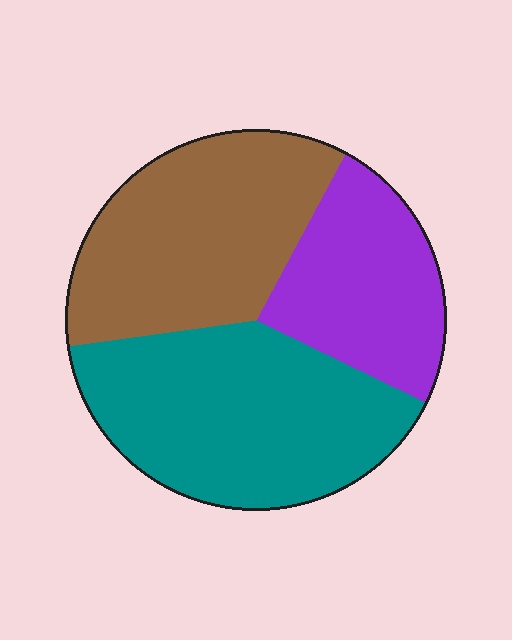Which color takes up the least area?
Purple, at roughly 25%.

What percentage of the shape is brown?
Brown takes up about one third (1/3) of the shape.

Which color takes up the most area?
Teal, at roughly 40%.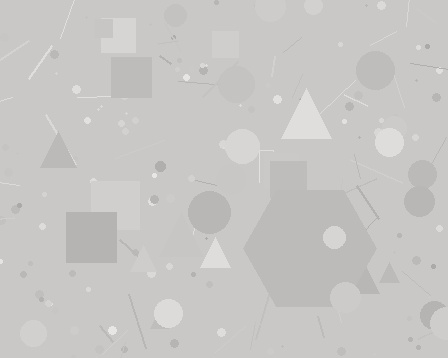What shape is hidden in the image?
A hexagon is hidden in the image.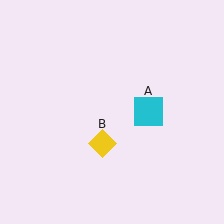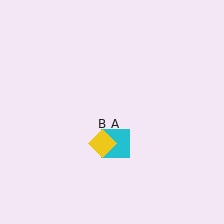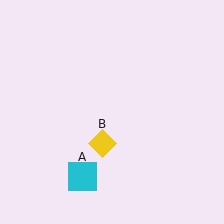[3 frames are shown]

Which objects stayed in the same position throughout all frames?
Yellow diamond (object B) remained stationary.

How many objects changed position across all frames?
1 object changed position: cyan square (object A).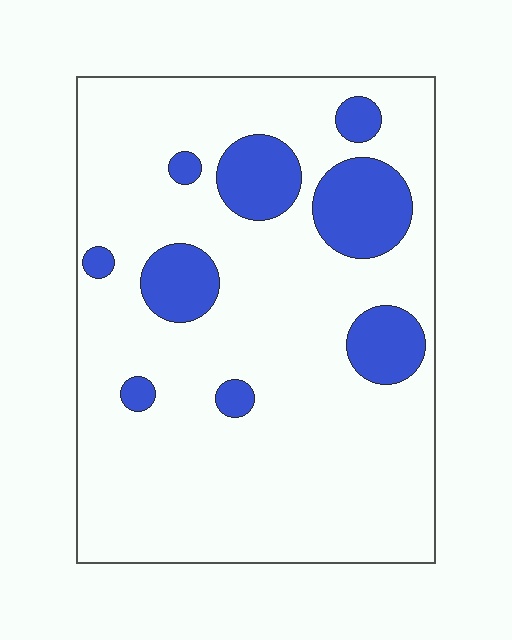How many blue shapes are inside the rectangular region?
9.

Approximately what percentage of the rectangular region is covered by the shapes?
Approximately 15%.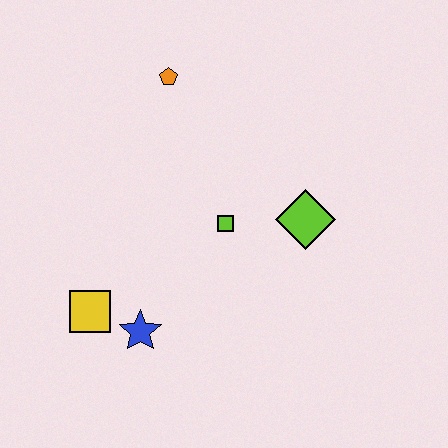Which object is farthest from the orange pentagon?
The blue star is farthest from the orange pentagon.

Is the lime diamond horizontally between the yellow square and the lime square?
No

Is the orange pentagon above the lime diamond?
Yes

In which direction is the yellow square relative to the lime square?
The yellow square is to the left of the lime square.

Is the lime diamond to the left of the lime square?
No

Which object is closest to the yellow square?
The blue star is closest to the yellow square.